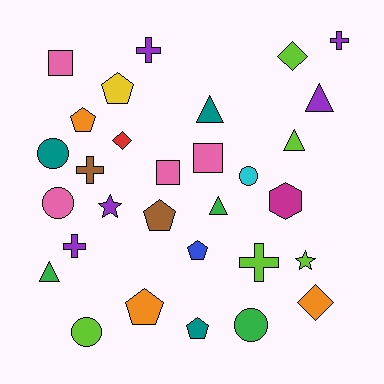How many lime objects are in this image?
There are 5 lime objects.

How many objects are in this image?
There are 30 objects.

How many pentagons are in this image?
There are 6 pentagons.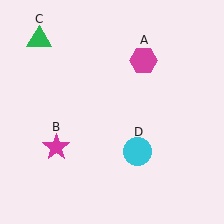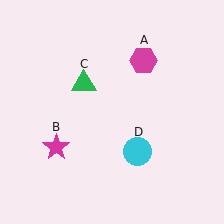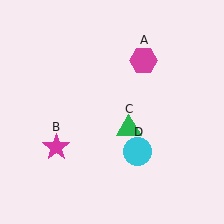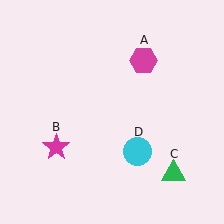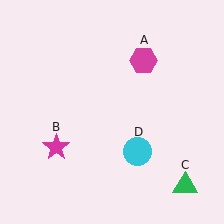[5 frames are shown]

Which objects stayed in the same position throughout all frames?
Magenta hexagon (object A) and magenta star (object B) and cyan circle (object D) remained stationary.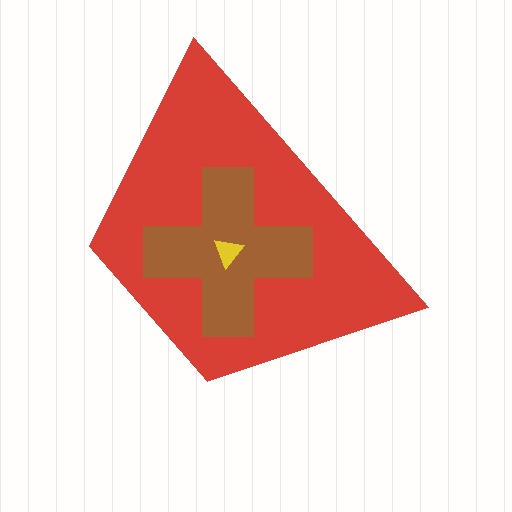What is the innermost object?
The yellow triangle.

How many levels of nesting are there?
3.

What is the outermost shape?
The red trapezoid.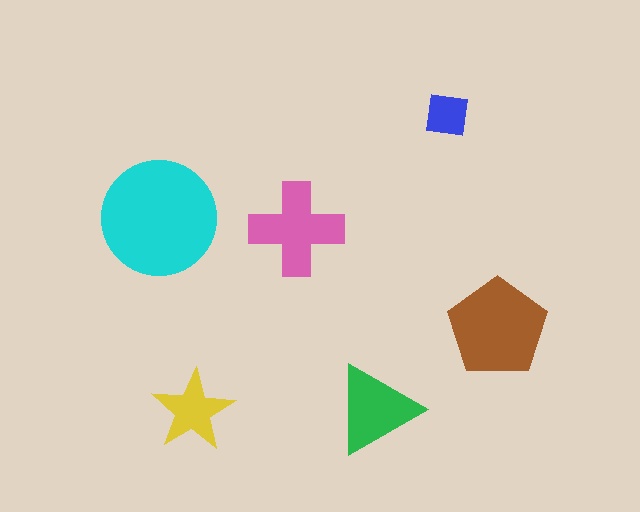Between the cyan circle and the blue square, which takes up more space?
The cyan circle.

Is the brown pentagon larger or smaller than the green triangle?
Larger.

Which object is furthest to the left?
The cyan circle is leftmost.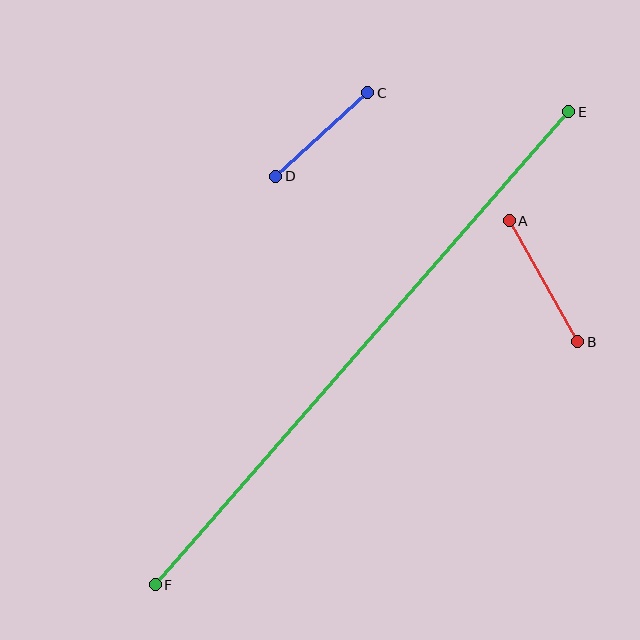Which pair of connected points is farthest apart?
Points E and F are farthest apart.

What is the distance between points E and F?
The distance is approximately 628 pixels.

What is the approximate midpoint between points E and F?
The midpoint is at approximately (362, 348) pixels.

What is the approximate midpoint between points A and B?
The midpoint is at approximately (544, 281) pixels.